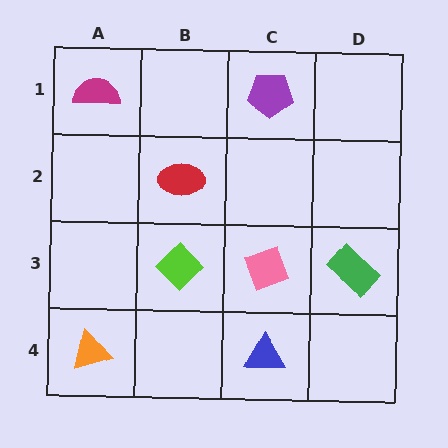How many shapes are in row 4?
2 shapes.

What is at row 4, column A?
An orange triangle.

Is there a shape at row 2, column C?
No, that cell is empty.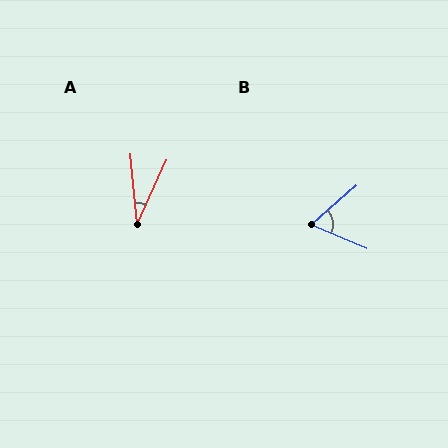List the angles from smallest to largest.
A (31°), B (65°).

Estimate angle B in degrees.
Approximately 65 degrees.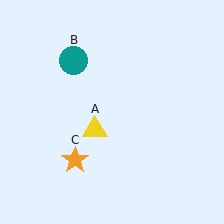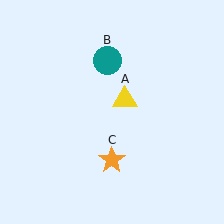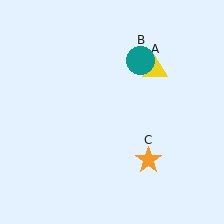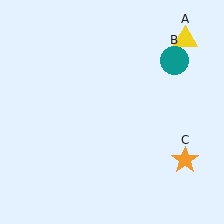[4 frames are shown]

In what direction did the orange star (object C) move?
The orange star (object C) moved right.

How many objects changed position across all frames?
3 objects changed position: yellow triangle (object A), teal circle (object B), orange star (object C).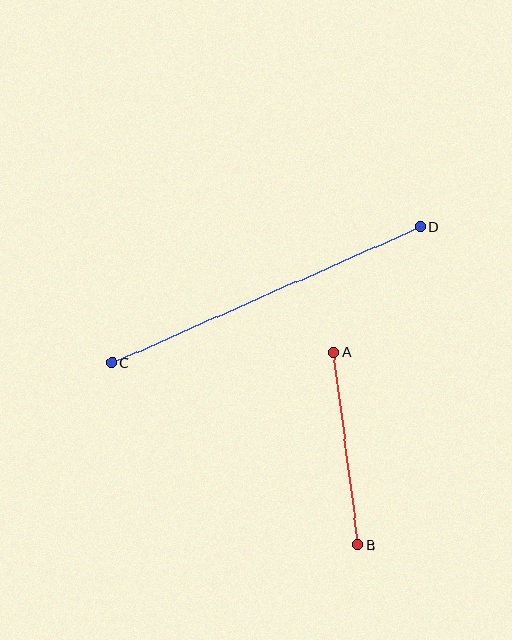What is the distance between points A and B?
The distance is approximately 194 pixels.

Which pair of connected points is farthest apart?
Points C and D are farthest apart.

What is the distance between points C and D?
The distance is approximately 338 pixels.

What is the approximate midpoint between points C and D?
The midpoint is at approximately (266, 295) pixels.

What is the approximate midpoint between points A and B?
The midpoint is at approximately (346, 449) pixels.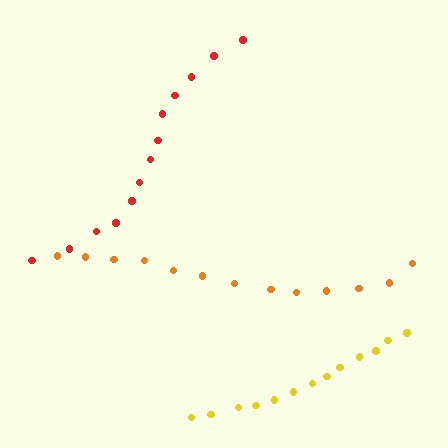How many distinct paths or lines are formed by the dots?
There are 3 distinct paths.